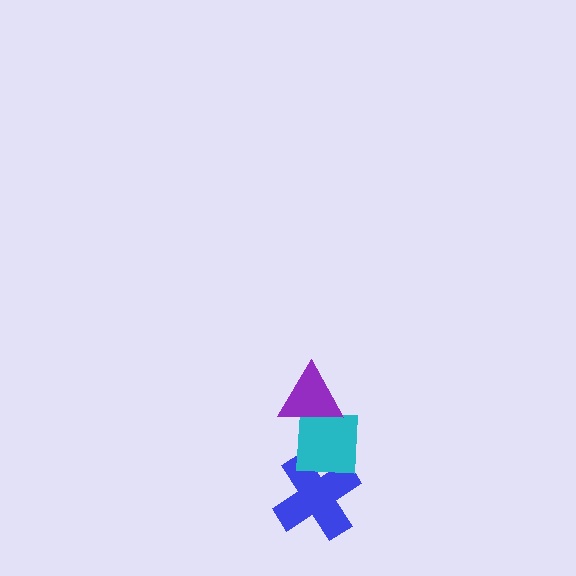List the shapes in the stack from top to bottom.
From top to bottom: the purple triangle, the cyan square, the blue cross.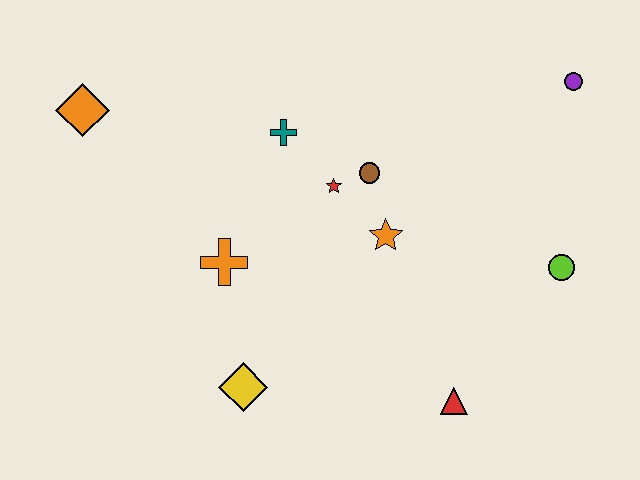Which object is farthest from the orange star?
The orange diamond is farthest from the orange star.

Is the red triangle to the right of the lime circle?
No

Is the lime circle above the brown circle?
No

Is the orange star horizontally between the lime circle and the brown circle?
Yes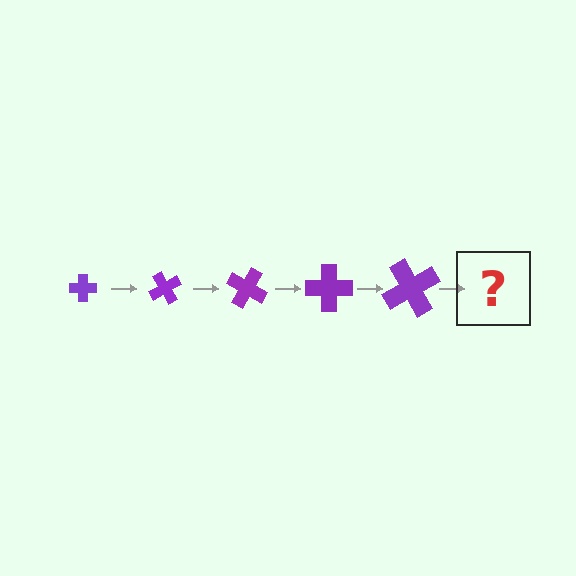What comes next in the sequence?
The next element should be a cross, larger than the previous one and rotated 300 degrees from the start.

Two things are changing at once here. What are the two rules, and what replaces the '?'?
The two rules are that the cross grows larger each step and it rotates 60 degrees each step. The '?' should be a cross, larger than the previous one and rotated 300 degrees from the start.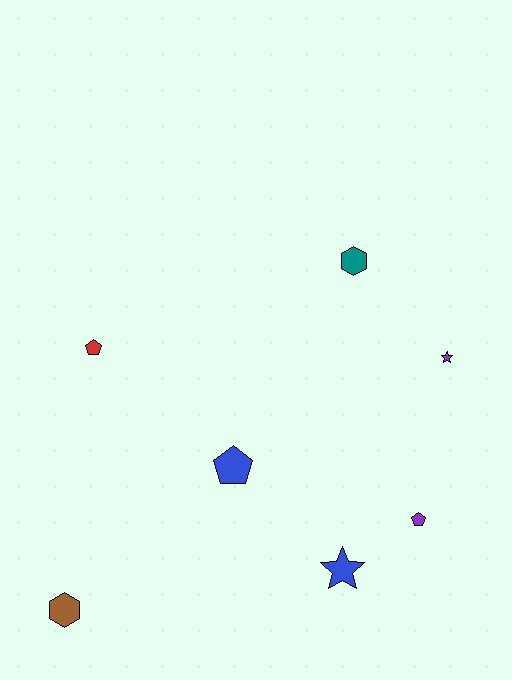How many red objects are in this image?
There is 1 red object.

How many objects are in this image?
There are 7 objects.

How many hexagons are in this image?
There are 2 hexagons.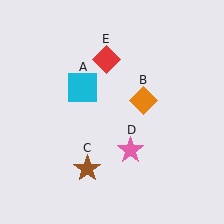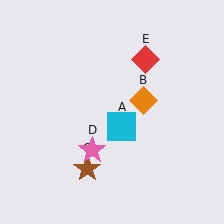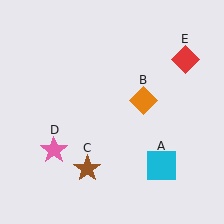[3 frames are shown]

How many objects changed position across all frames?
3 objects changed position: cyan square (object A), pink star (object D), red diamond (object E).